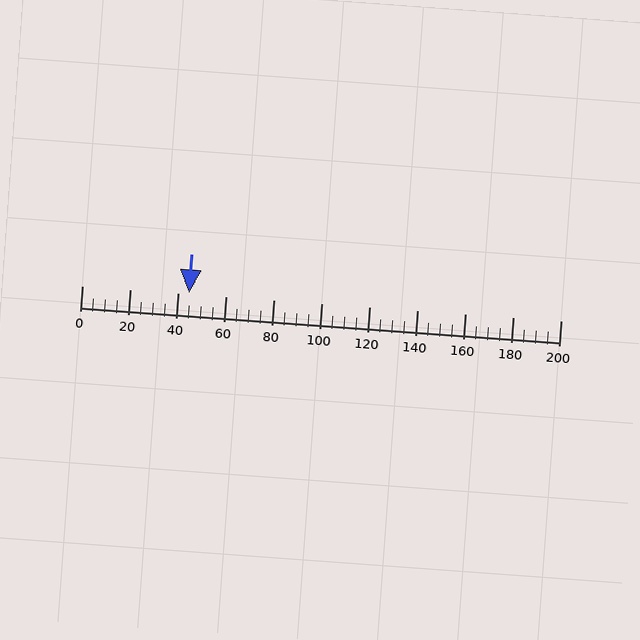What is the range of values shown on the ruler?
The ruler shows values from 0 to 200.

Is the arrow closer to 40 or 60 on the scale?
The arrow is closer to 40.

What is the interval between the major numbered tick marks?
The major tick marks are spaced 20 units apart.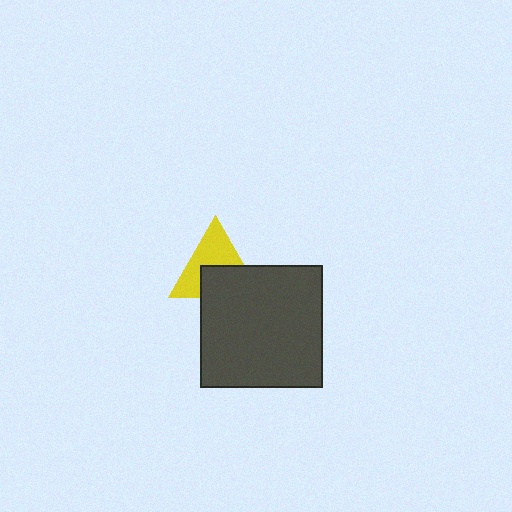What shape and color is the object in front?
The object in front is a dark gray square.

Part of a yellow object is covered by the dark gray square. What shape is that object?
It is a triangle.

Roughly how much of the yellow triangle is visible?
About half of it is visible (roughly 56%).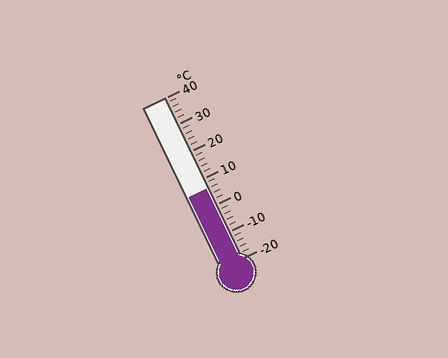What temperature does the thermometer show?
The thermometer shows approximately 6°C.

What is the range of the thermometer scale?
The thermometer scale ranges from -20°C to 40°C.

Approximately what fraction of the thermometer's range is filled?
The thermometer is filled to approximately 45% of its range.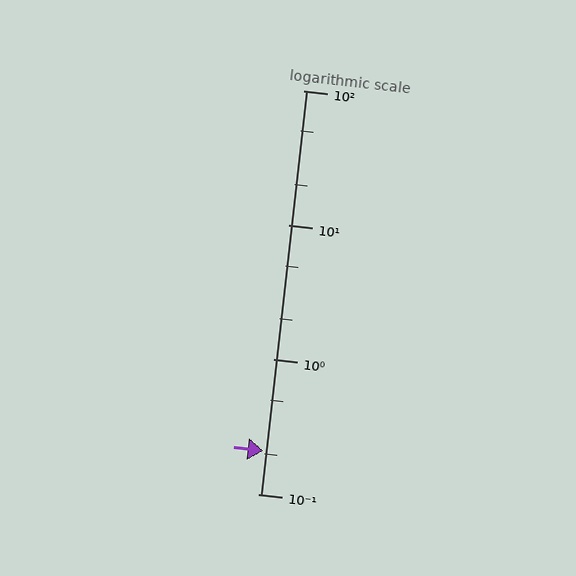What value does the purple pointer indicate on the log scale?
The pointer indicates approximately 0.21.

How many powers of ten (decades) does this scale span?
The scale spans 3 decades, from 0.1 to 100.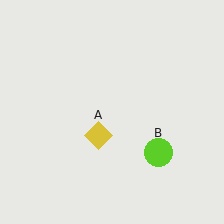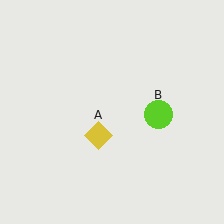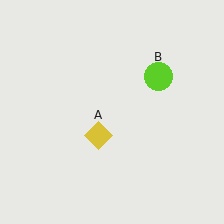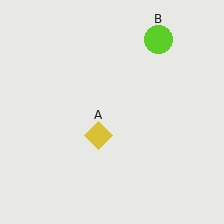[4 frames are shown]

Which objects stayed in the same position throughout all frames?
Yellow diamond (object A) remained stationary.